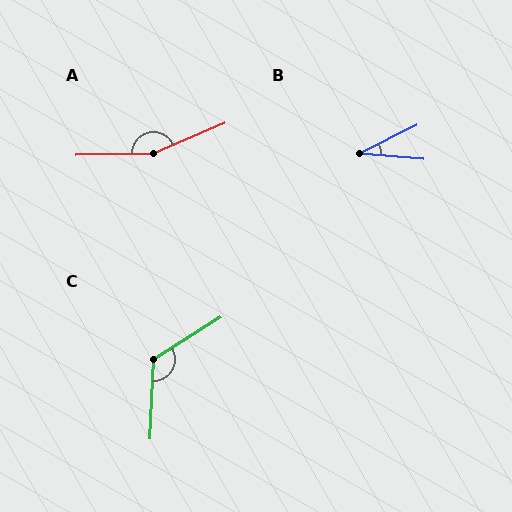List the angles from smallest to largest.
B (32°), C (124°), A (158°).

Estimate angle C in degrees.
Approximately 124 degrees.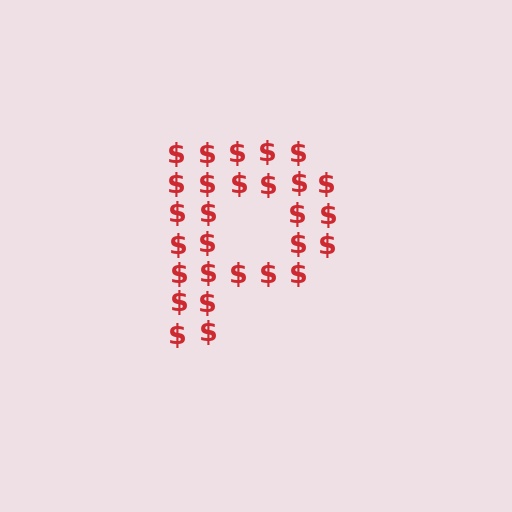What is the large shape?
The large shape is the letter P.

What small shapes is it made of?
It is made of small dollar signs.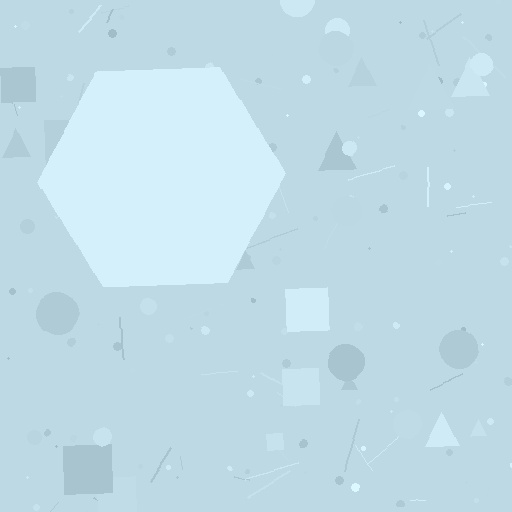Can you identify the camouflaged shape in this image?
The camouflaged shape is a hexagon.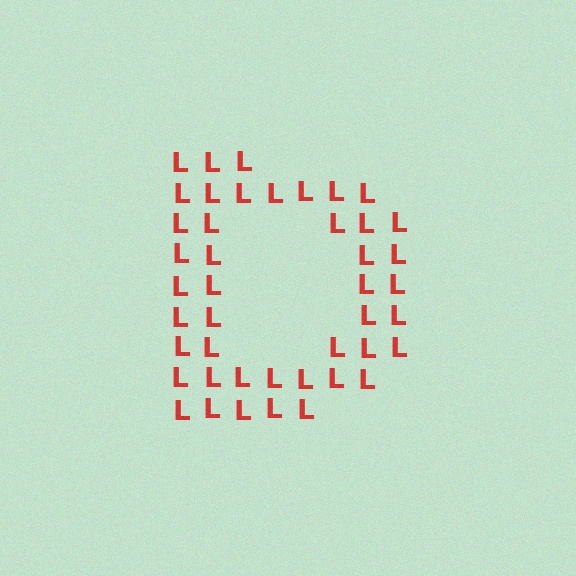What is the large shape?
The large shape is the letter D.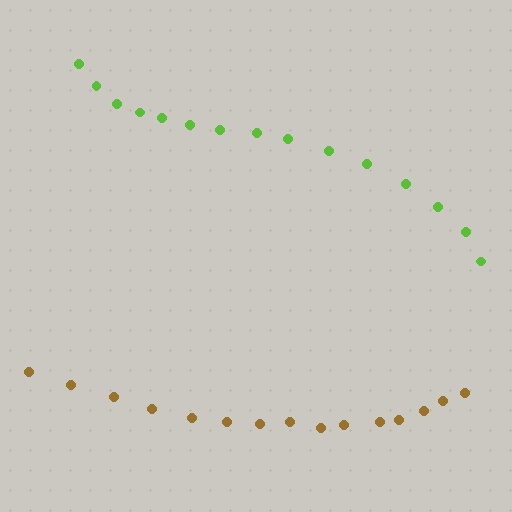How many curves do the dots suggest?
There are 2 distinct paths.